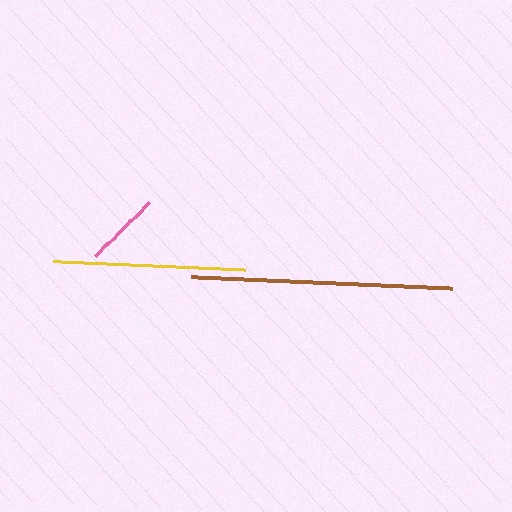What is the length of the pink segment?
The pink segment is approximately 77 pixels long.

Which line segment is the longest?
The brown line is the longest at approximately 261 pixels.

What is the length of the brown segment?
The brown segment is approximately 261 pixels long.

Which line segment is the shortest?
The pink line is the shortest at approximately 77 pixels.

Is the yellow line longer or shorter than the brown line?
The brown line is longer than the yellow line.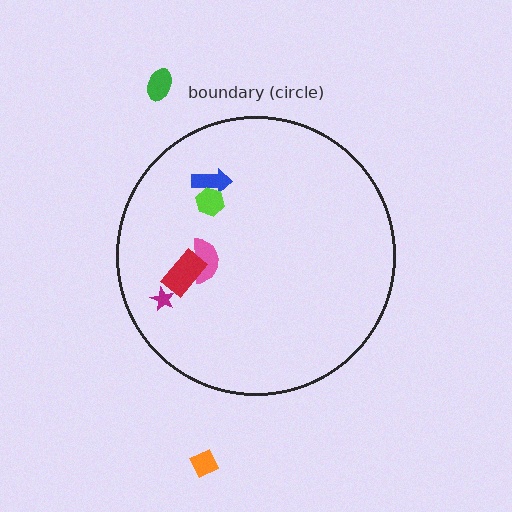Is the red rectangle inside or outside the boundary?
Inside.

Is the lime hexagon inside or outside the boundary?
Inside.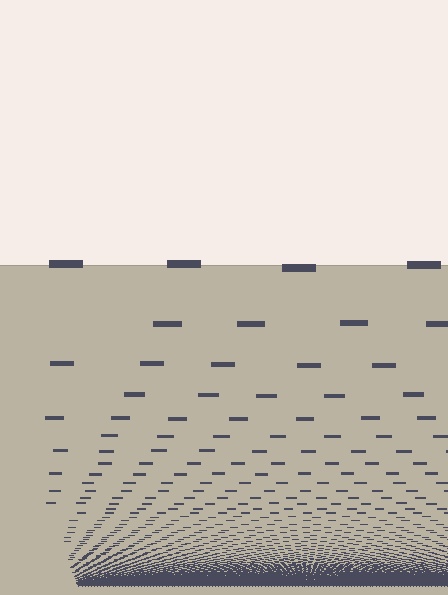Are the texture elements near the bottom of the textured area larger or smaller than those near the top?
Smaller. The gradient is inverted — elements near the bottom are smaller and denser.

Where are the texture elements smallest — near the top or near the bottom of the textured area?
Near the bottom.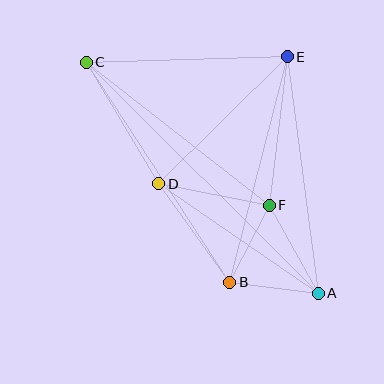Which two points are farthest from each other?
Points A and C are farthest from each other.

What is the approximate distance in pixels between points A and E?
The distance between A and E is approximately 239 pixels.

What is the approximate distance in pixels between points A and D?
The distance between A and D is approximately 193 pixels.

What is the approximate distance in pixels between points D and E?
The distance between D and E is approximately 181 pixels.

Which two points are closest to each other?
Points B and F are closest to each other.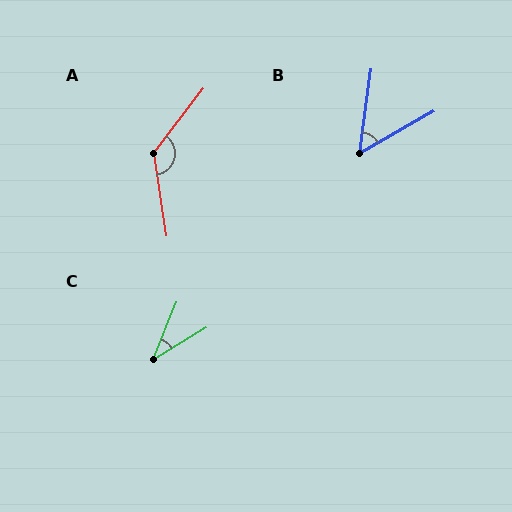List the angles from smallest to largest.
C (36°), B (52°), A (134°).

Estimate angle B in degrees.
Approximately 52 degrees.